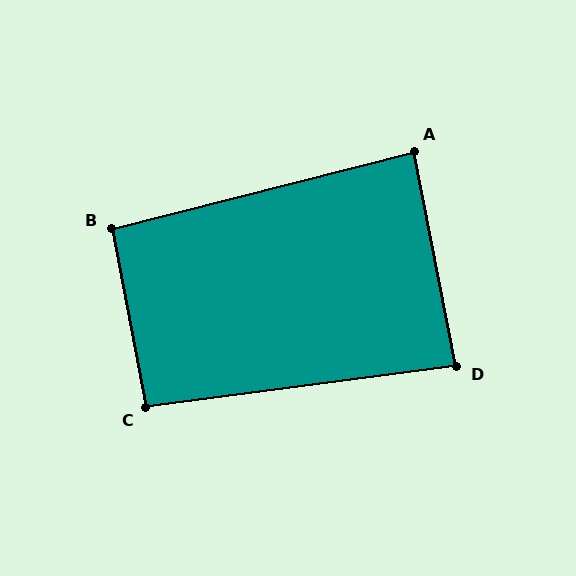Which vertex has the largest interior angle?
B, at approximately 94 degrees.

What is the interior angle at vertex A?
Approximately 87 degrees (approximately right).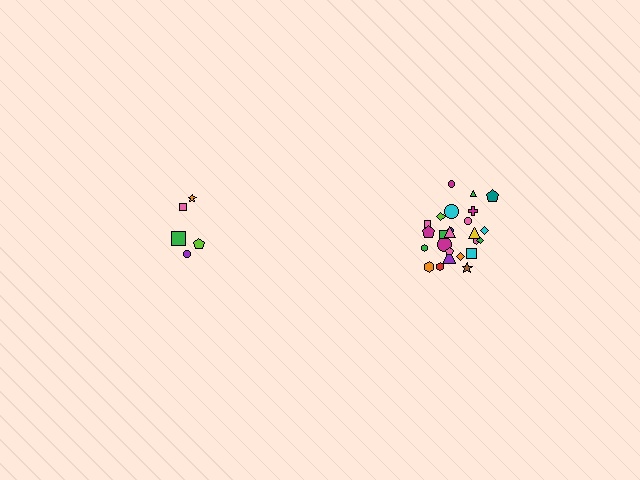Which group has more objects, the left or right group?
The right group.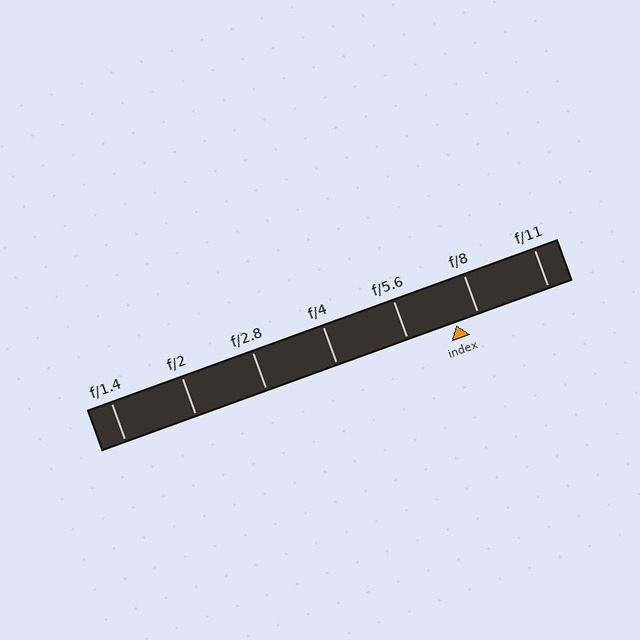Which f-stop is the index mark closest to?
The index mark is closest to f/8.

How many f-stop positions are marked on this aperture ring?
There are 7 f-stop positions marked.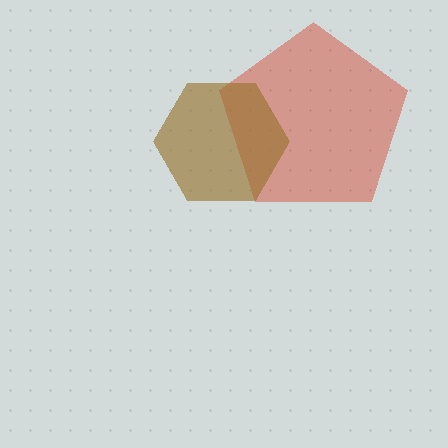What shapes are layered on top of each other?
The layered shapes are: a red pentagon, a brown hexagon.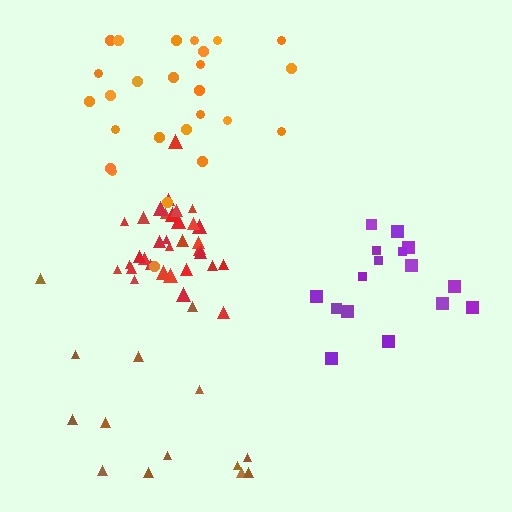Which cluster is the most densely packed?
Red.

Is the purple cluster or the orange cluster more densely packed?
Purple.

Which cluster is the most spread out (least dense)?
Brown.